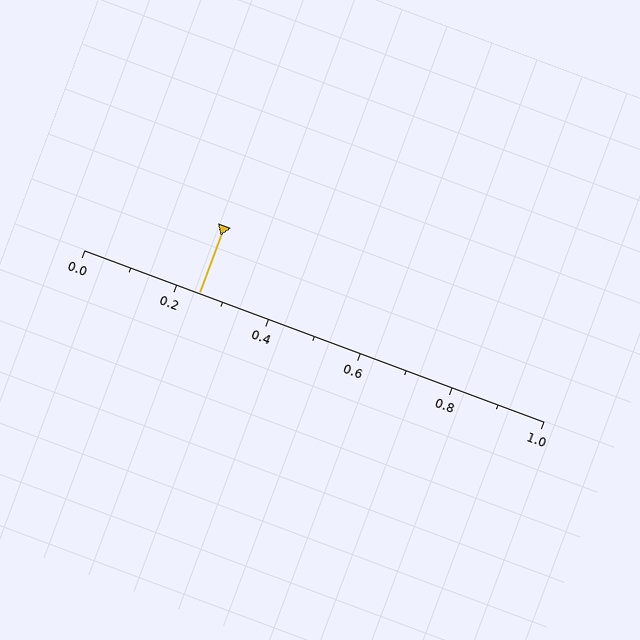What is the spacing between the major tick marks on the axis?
The major ticks are spaced 0.2 apart.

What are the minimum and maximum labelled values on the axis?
The axis runs from 0.0 to 1.0.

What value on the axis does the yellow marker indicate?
The marker indicates approximately 0.25.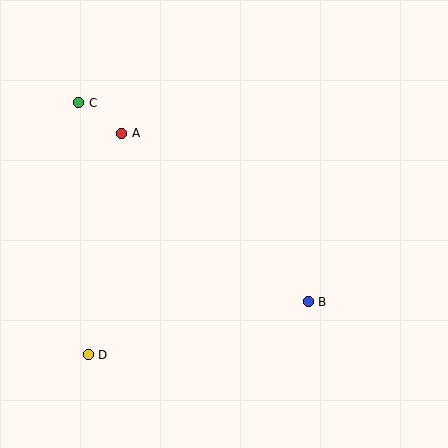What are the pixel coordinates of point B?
Point B is at (308, 302).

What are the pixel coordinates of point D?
Point D is at (88, 355).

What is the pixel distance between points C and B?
The distance between C and B is 304 pixels.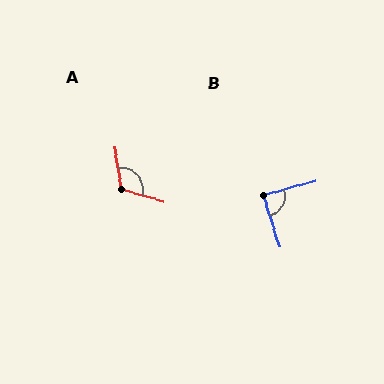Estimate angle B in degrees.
Approximately 88 degrees.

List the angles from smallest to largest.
B (88°), A (115°).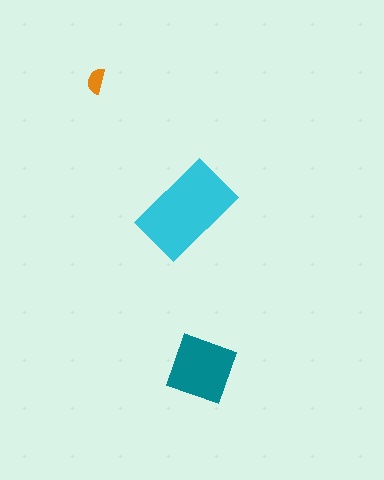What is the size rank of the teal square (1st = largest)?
2nd.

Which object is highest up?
The orange semicircle is topmost.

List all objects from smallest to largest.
The orange semicircle, the teal square, the cyan rectangle.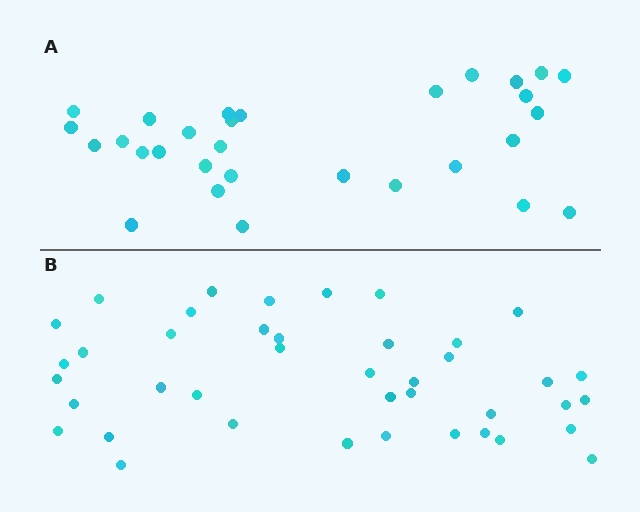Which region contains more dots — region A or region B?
Region B (the bottom region) has more dots.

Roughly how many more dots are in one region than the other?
Region B has roughly 12 or so more dots than region A.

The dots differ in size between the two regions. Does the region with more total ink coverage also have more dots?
No. Region A has more total ink coverage because its dots are larger, but region B actually contains more individual dots. Total area can be misleading — the number of items is what matters here.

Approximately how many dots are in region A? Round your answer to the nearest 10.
About 30 dots.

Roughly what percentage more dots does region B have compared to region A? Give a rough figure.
About 35% more.